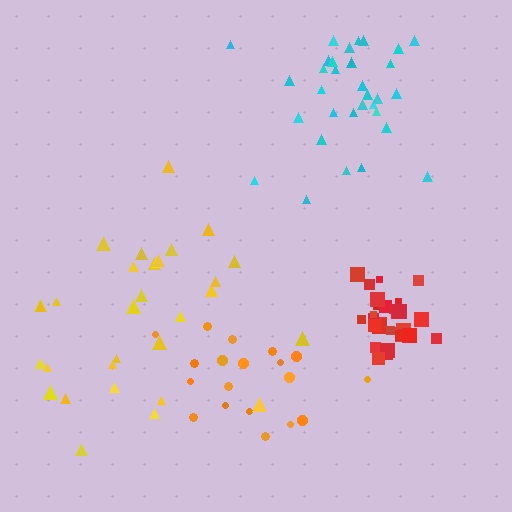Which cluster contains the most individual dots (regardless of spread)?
Cyan (32).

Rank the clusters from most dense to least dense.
red, cyan, orange, yellow.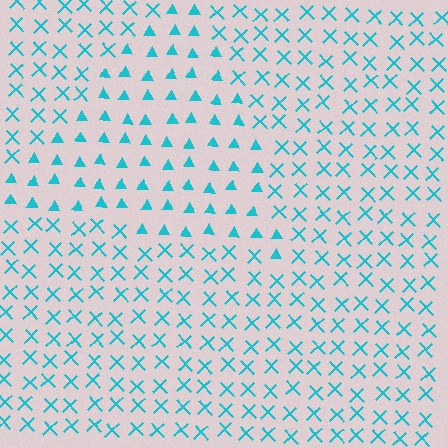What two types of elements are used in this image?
The image uses triangles inside the triangle region and X marks outside it.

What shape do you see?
I see a triangle.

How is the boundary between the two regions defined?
The boundary is defined by a change in element shape: triangles inside vs. X marks outside. All elements share the same color and spacing.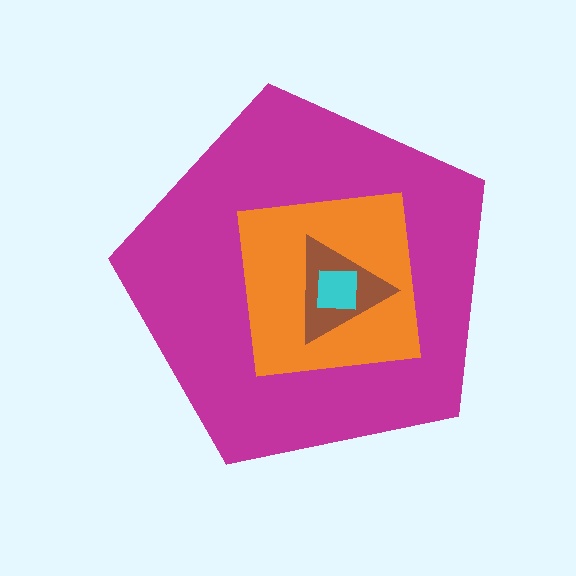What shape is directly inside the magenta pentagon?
The orange square.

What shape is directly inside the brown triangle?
The cyan square.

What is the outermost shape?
The magenta pentagon.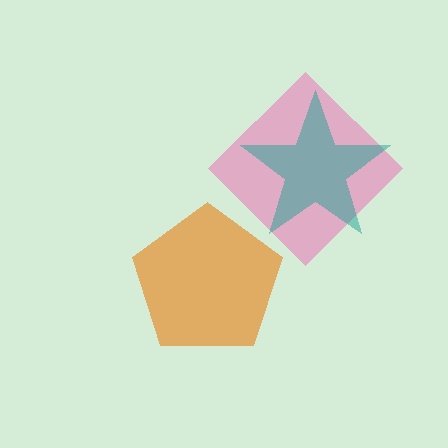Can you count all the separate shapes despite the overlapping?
Yes, there are 3 separate shapes.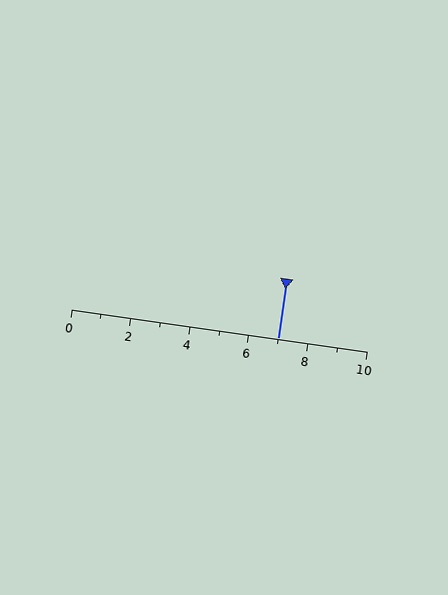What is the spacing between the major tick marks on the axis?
The major ticks are spaced 2 apart.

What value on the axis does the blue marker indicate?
The marker indicates approximately 7.